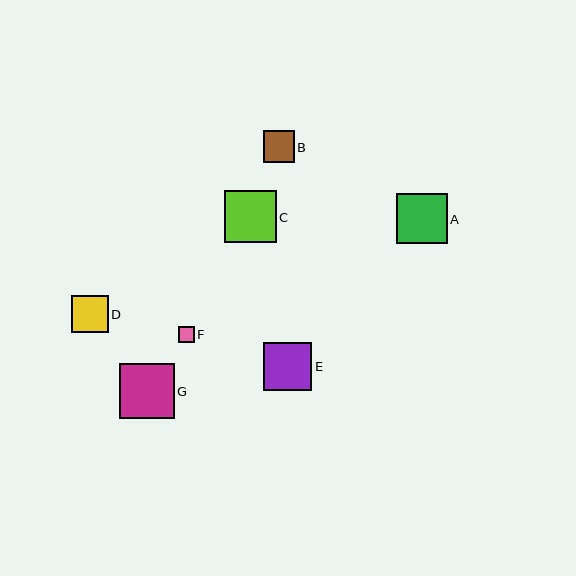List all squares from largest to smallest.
From largest to smallest: G, C, A, E, D, B, F.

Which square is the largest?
Square G is the largest with a size of approximately 55 pixels.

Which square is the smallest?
Square F is the smallest with a size of approximately 16 pixels.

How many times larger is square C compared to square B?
Square C is approximately 1.6 times the size of square B.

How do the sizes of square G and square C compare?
Square G and square C are approximately the same size.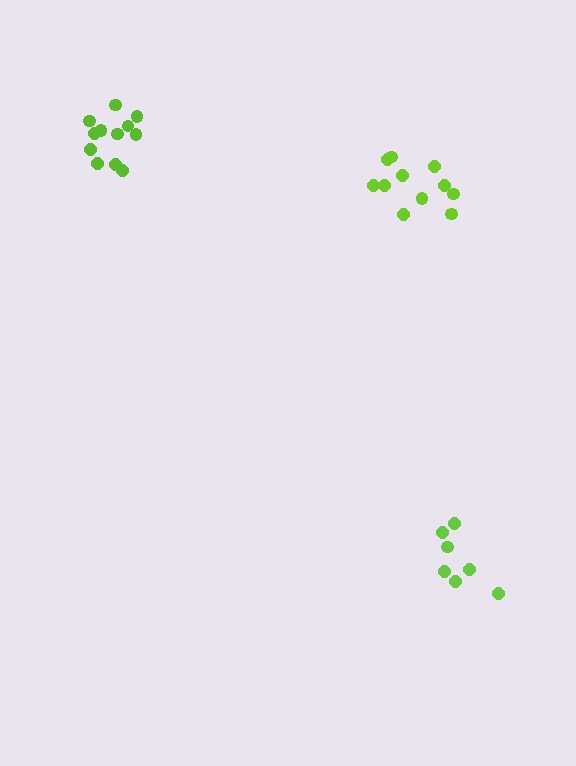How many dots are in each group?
Group 1: 11 dots, Group 2: 7 dots, Group 3: 12 dots (30 total).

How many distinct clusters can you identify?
There are 3 distinct clusters.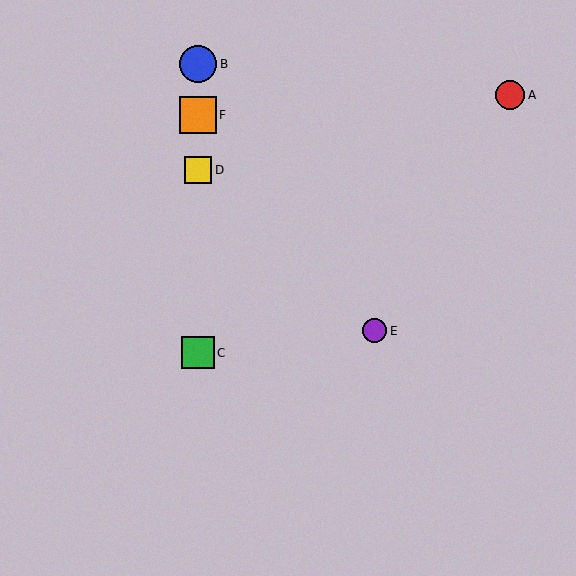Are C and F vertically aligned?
Yes, both are at x≈198.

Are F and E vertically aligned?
No, F is at x≈198 and E is at x≈375.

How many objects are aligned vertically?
4 objects (B, C, D, F) are aligned vertically.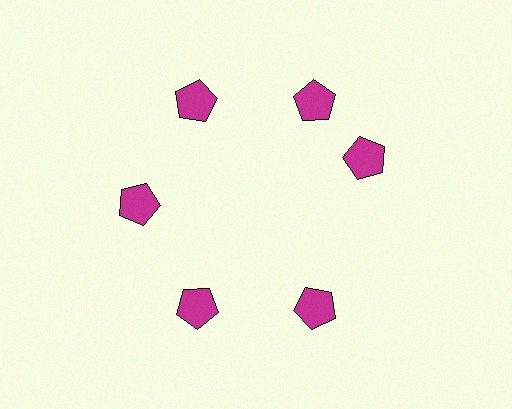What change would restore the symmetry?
The symmetry would be restored by rotating it back into even spacing with its neighbors so that all 6 pentagons sit at equal angles and equal distance from the center.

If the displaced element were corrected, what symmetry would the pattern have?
It would have 6-fold rotational symmetry — the pattern would map onto itself every 60 degrees.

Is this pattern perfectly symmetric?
No. The 6 magenta pentagons are arranged in a ring, but one element near the 3 o'clock position is rotated out of alignment along the ring, breaking the 6-fold rotational symmetry.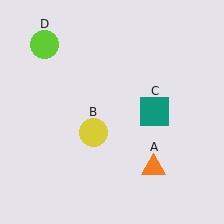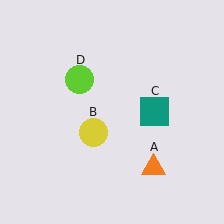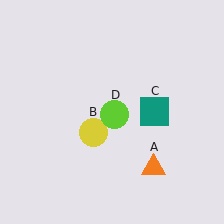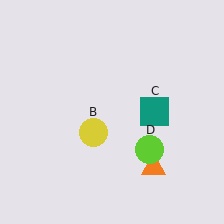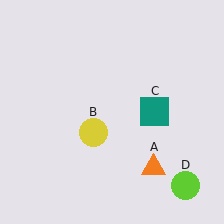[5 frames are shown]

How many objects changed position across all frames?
1 object changed position: lime circle (object D).